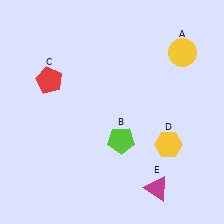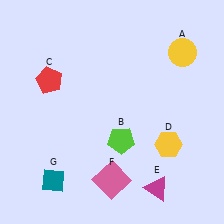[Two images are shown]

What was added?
A pink square (F), a teal diamond (G) were added in Image 2.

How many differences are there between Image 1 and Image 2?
There are 2 differences between the two images.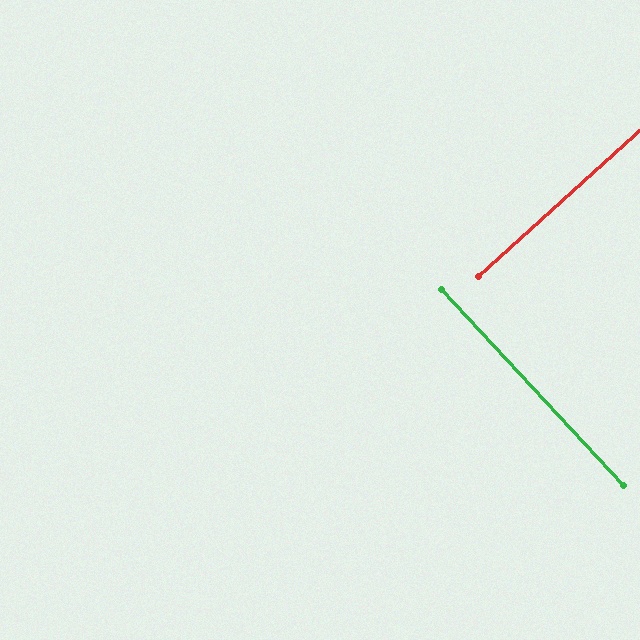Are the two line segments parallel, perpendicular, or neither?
Perpendicular — they meet at approximately 89°.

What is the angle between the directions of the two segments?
Approximately 89 degrees.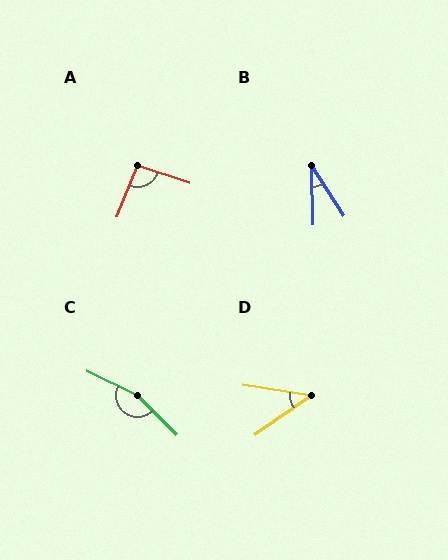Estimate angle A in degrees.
Approximately 93 degrees.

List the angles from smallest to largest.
B (32°), D (44°), A (93°), C (161°).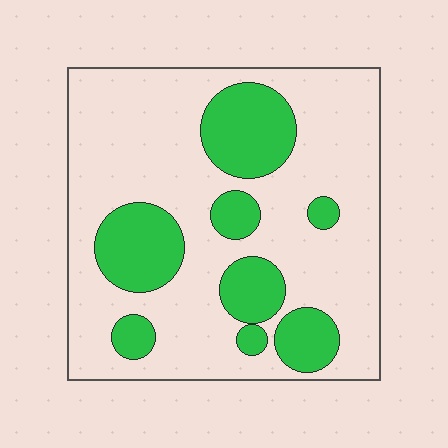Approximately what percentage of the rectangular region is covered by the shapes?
Approximately 25%.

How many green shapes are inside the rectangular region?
8.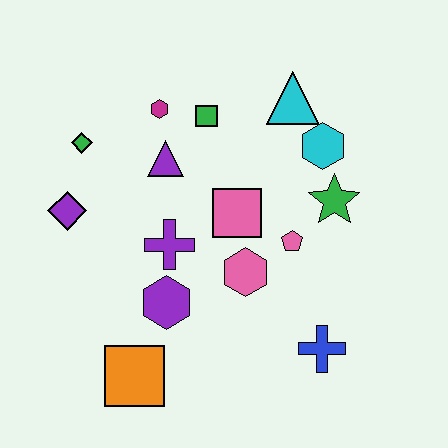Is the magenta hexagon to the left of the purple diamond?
No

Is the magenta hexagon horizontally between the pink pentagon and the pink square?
No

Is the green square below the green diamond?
No